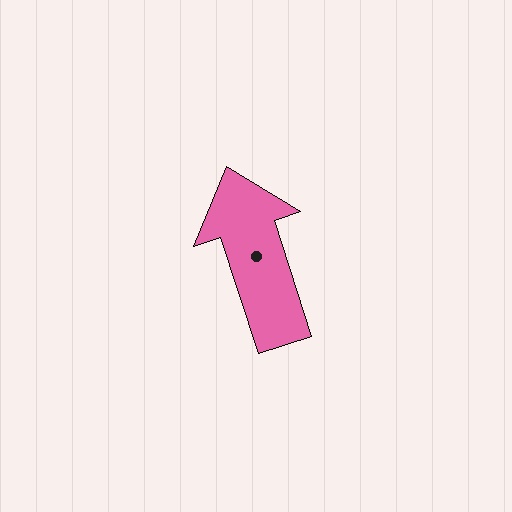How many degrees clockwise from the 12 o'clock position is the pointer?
Approximately 342 degrees.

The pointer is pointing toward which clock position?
Roughly 11 o'clock.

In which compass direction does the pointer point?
North.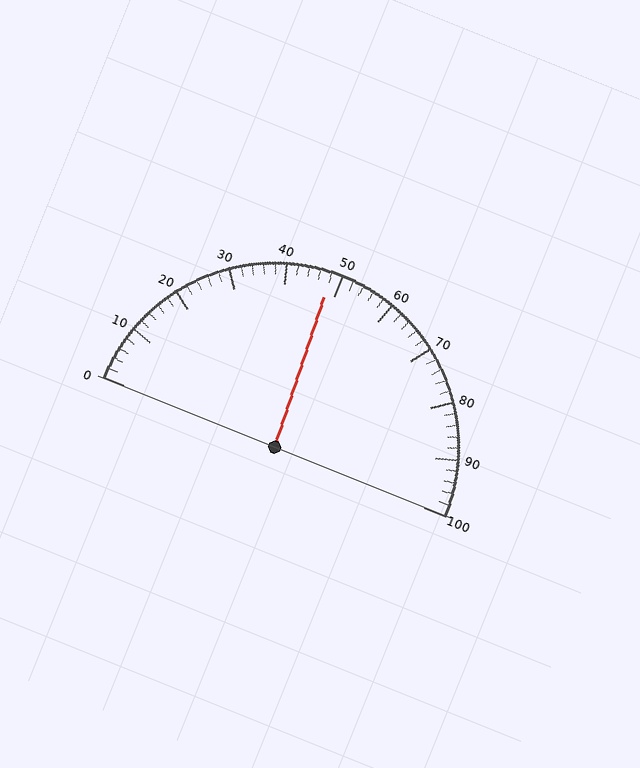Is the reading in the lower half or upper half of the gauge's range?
The reading is in the lower half of the range (0 to 100).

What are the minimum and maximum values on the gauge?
The gauge ranges from 0 to 100.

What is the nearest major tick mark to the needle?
The nearest major tick mark is 50.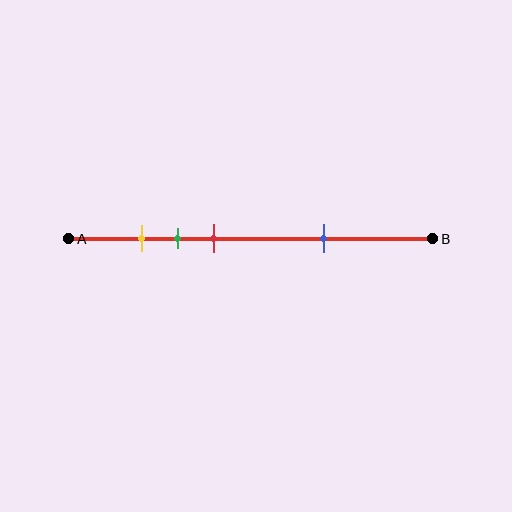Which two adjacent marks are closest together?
The yellow and green marks are the closest adjacent pair.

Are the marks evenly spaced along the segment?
No, the marks are not evenly spaced.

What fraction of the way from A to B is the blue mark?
The blue mark is approximately 70% (0.7) of the way from A to B.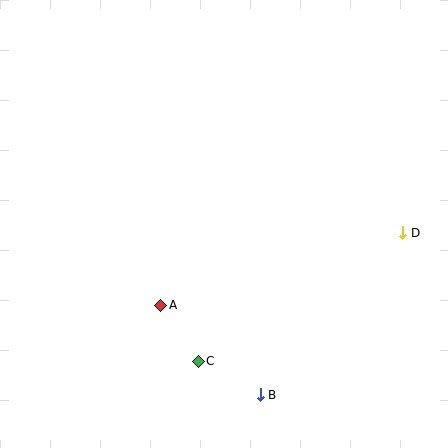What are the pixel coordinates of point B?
Point B is at (260, 395).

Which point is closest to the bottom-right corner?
Point B is closest to the bottom-right corner.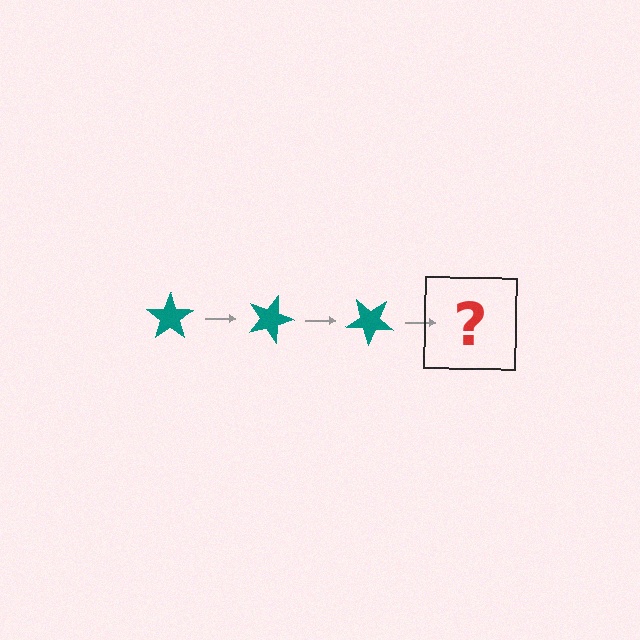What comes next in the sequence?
The next element should be a teal star rotated 60 degrees.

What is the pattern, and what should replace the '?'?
The pattern is that the star rotates 20 degrees each step. The '?' should be a teal star rotated 60 degrees.